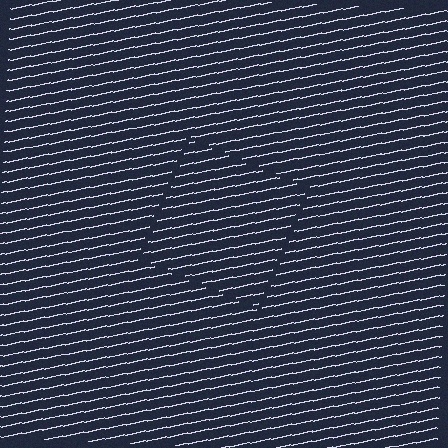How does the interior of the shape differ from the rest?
The interior of the shape contains the same grating, shifted by half a period — the contour is defined by the phase discontinuity where line-ends from the inner and outer gratings abut.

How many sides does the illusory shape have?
4 sides — the line-ends trace a square.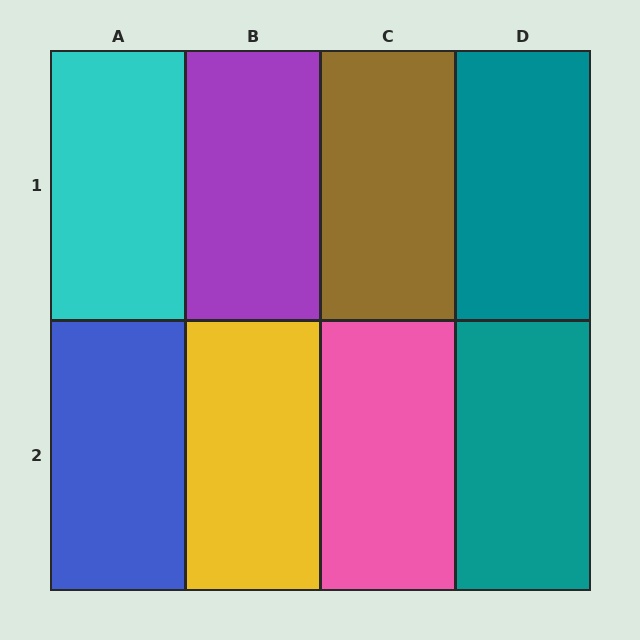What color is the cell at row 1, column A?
Cyan.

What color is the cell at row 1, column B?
Purple.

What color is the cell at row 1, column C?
Brown.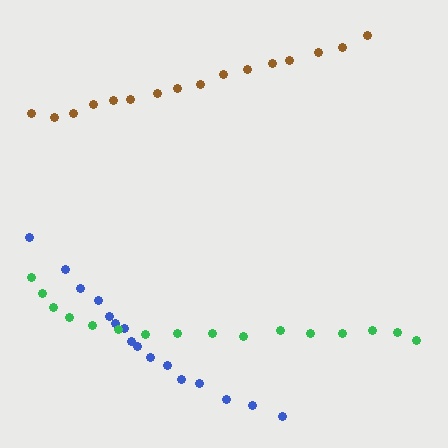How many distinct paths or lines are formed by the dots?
There are 3 distinct paths.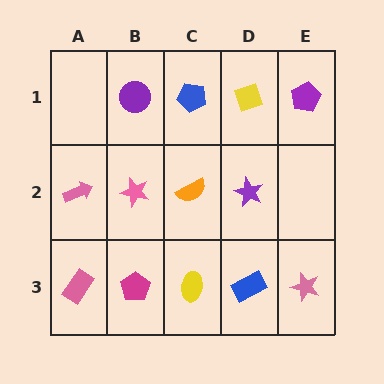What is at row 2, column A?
A pink arrow.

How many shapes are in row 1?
4 shapes.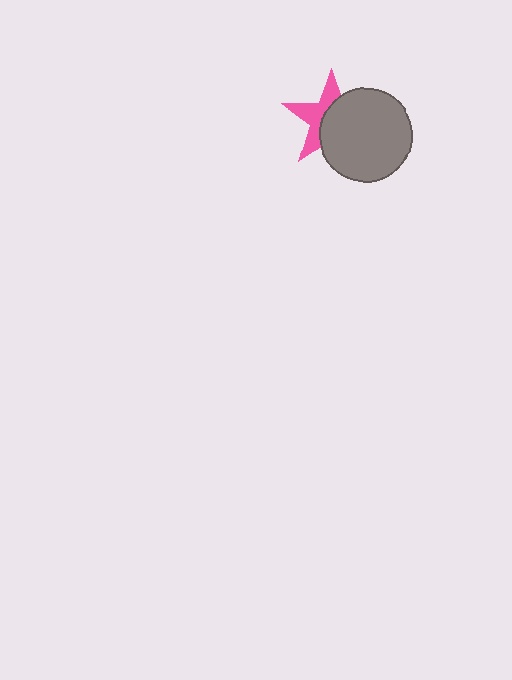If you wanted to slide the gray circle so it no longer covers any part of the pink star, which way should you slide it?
Slide it toward the lower-right — that is the most direct way to separate the two shapes.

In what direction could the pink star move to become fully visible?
The pink star could move toward the upper-left. That would shift it out from behind the gray circle entirely.